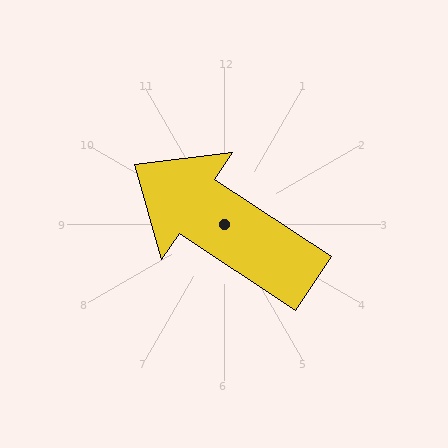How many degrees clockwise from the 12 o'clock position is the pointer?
Approximately 303 degrees.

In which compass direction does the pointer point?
Northwest.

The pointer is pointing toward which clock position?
Roughly 10 o'clock.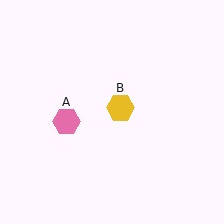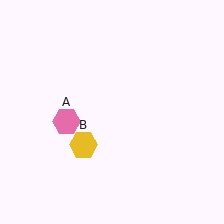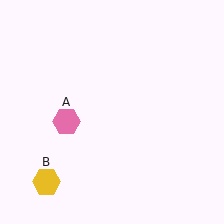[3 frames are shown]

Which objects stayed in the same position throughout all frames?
Pink hexagon (object A) remained stationary.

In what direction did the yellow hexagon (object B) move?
The yellow hexagon (object B) moved down and to the left.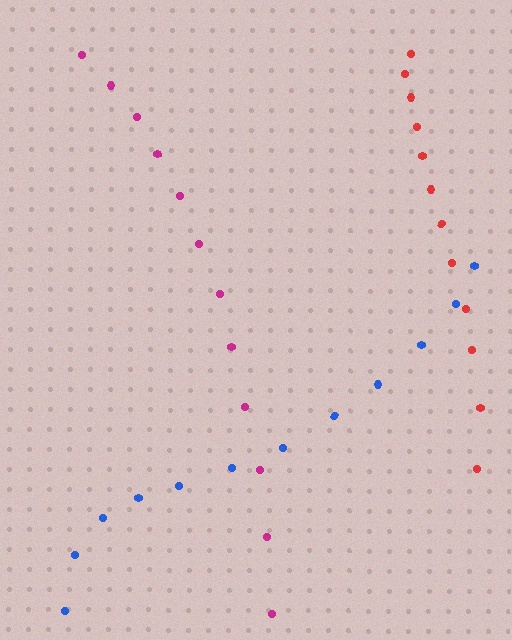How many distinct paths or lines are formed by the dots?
There are 3 distinct paths.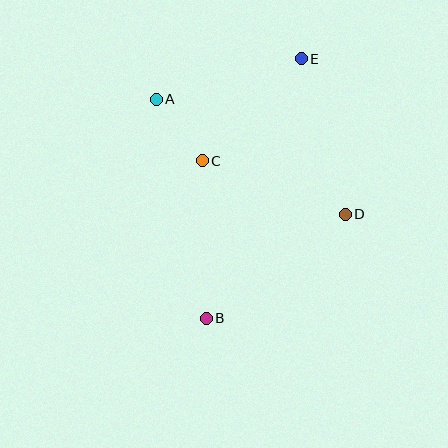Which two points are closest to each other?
Points A and C are closest to each other.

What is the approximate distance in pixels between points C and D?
The distance between C and D is approximately 153 pixels.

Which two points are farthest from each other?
Points B and E are farthest from each other.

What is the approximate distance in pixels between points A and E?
The distance between A and E is approximately 150 pixels.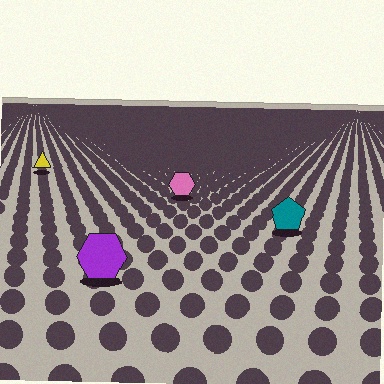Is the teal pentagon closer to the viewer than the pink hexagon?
Yes. The teal pentagon is closer — you can tell from the texture gradient: the ground texture is coarser near it.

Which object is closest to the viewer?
The purple hexagon is closest. The texture marks near it are larger and more spread out.